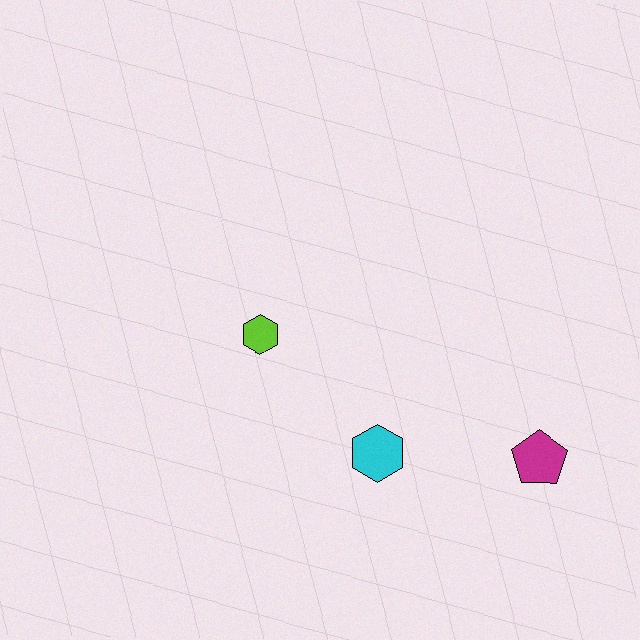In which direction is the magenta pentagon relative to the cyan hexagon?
The magenta pentagon is to the right of the cyan hexagon.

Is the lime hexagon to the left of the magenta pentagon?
Yes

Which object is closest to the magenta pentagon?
The cyan hexagon is closest to the magenta pentagon.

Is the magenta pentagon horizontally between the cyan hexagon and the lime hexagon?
No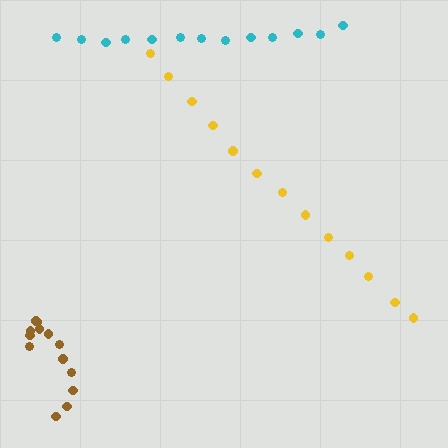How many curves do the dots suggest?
There are 3 distinct paths.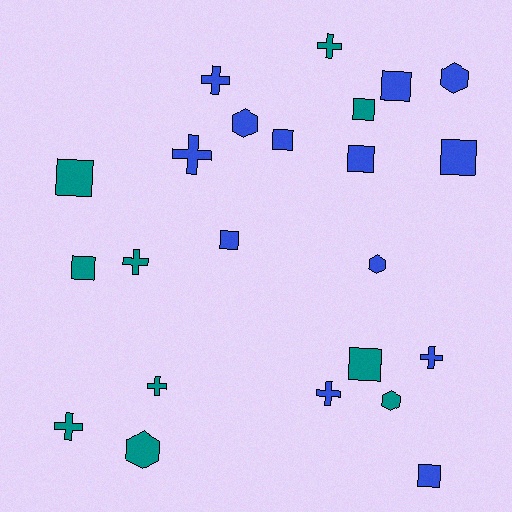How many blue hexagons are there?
There are 3 blue hexagons.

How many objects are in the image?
There are 23 objects.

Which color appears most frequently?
Blue, with 13 objects.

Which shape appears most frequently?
Square, with 10 objects.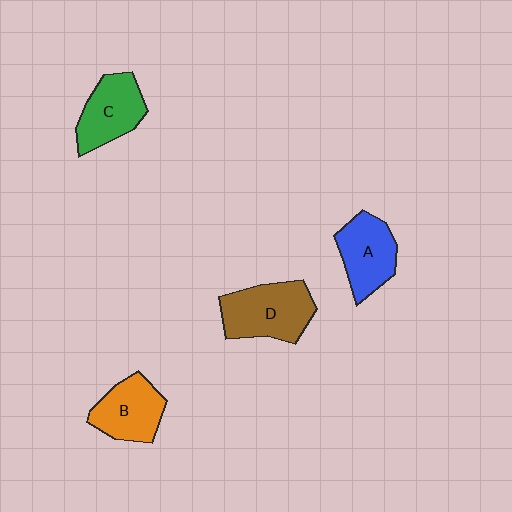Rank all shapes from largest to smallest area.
From largest to smallest: D (brown), C (green), A (blue), B (orange).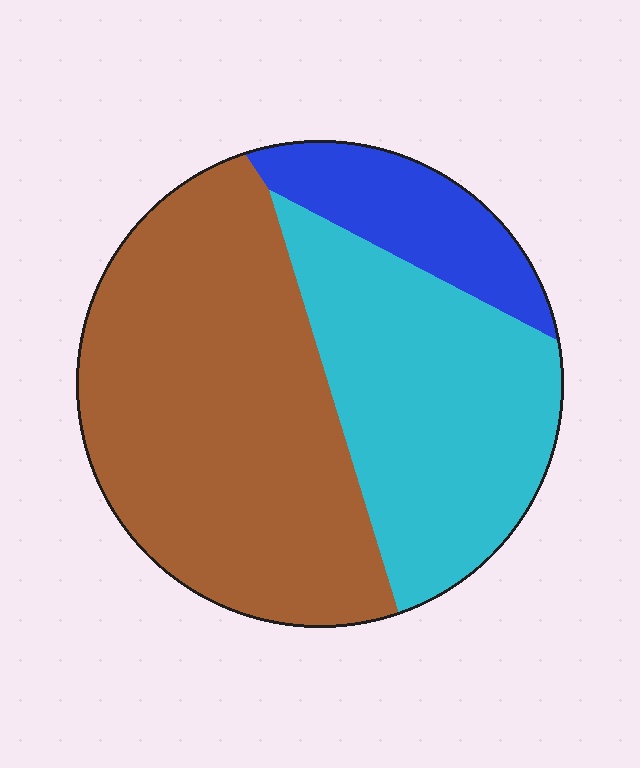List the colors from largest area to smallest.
From largest to smallest: brown, cyan, blue.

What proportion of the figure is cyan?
Cyan takes up about one third (1/3) of the figure.